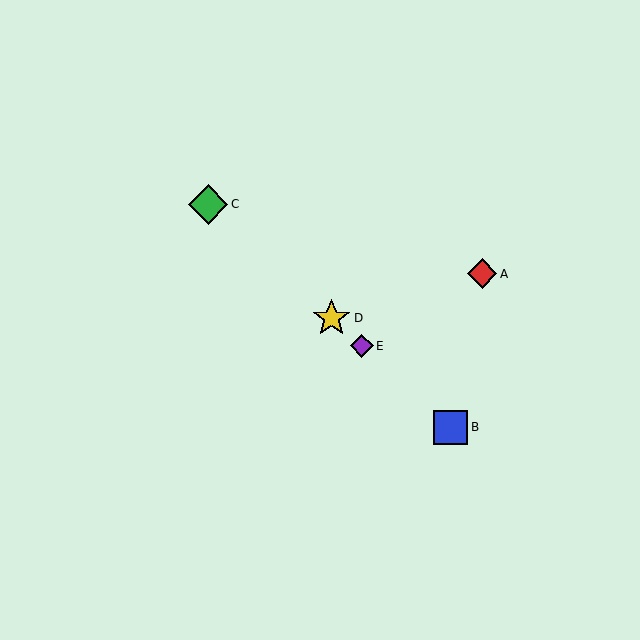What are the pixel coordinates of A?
Object A is at (482, 274).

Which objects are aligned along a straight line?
Objects B, C, D, E are aligned along a straight line.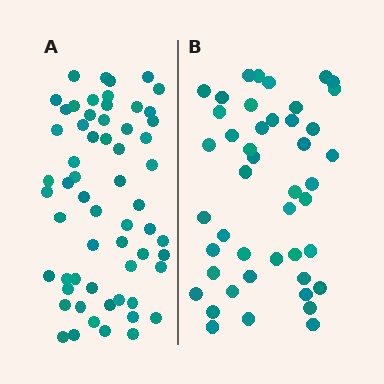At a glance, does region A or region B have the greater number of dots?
Region A (the left region) has more dots.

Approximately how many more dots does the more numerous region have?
Region A has approximately 15 more dots than region B.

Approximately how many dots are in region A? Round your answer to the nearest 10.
About 60 dots.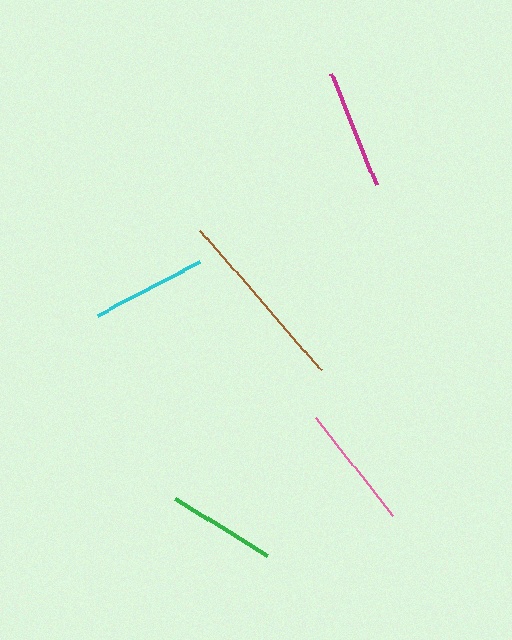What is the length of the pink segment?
The pink segment is approximately 124 pixels long.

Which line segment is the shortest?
The green line is the shortest at approximately 109 pixels.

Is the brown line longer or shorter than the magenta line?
The brown line is longer than the magenta line.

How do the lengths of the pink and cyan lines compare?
The pink and cyan lines are approximately the same length.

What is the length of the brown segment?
The brown segment is approximately 186 pixels long.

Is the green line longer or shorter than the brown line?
The brown line is longer than the green line.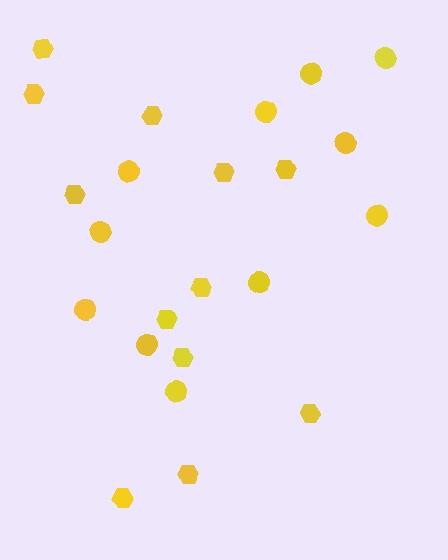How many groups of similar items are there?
There are 2 groups: one group of circles (11) and one group of hexagons (12).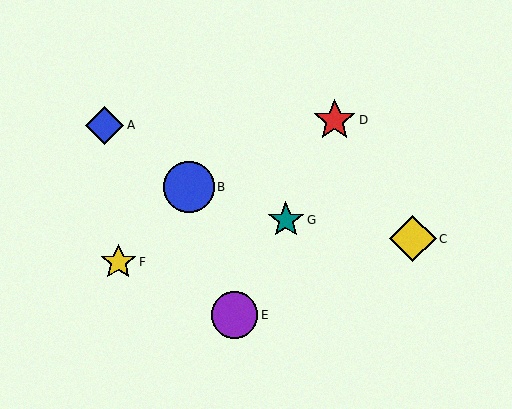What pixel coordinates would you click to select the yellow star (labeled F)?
Click at (118, 262) to select the yellow star F.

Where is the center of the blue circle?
The center of the blue circle is at (189, 187).